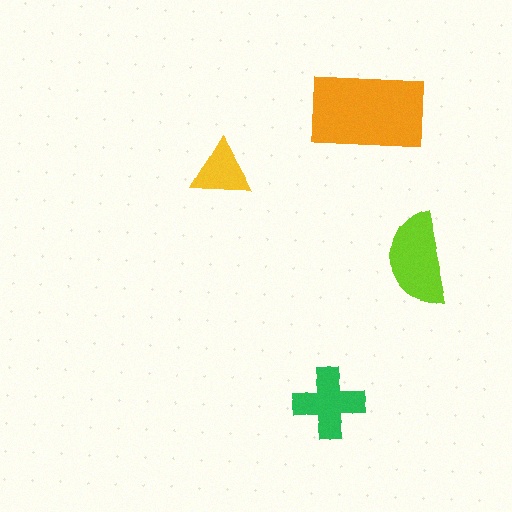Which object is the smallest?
The yellow triangle.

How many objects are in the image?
There are 4 objects in the image.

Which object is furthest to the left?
The yellow triangle is leftmost.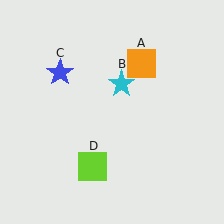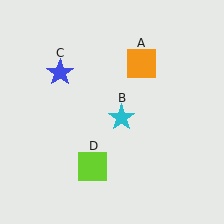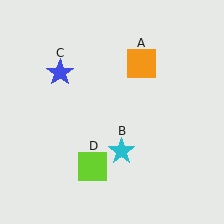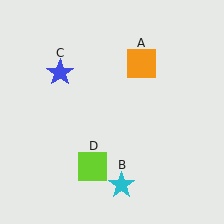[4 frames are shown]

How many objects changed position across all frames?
1 object changed position: cyan star (object B).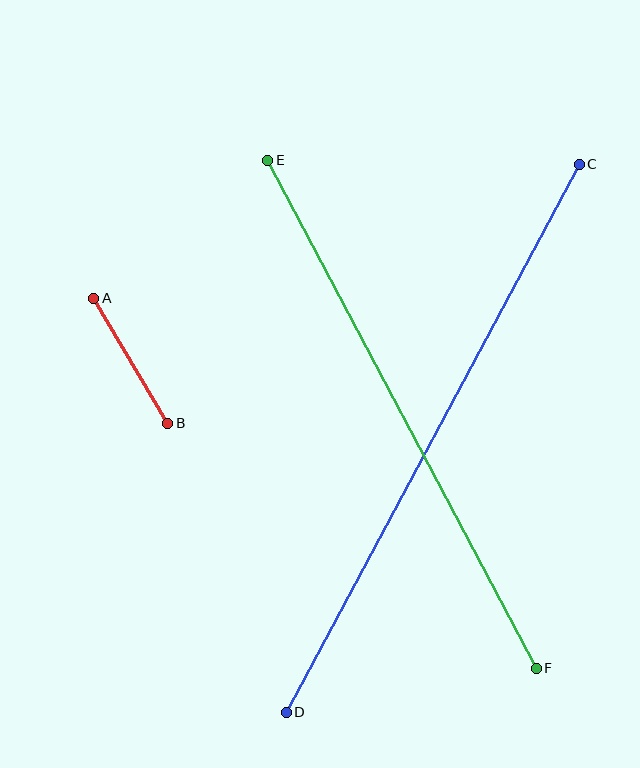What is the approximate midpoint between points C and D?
The midpoint is at approximately (433, 438) pixels.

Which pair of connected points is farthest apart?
Points C and D are farthest apart.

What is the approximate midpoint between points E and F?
The midpoint is at approximately (402, 414) pixels.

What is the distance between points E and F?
The distance is approximately 575 pixels.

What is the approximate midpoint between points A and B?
The midpoint is at approximately (131, 361) pixels.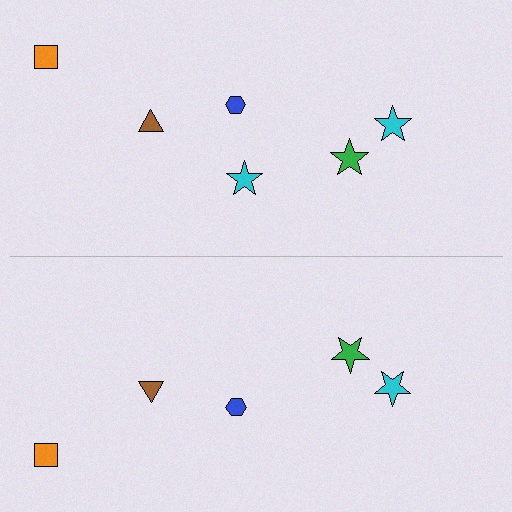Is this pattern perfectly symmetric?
No, the pattern is not perfectly symmetric. A cyan star is missing from the bottom side.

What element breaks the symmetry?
A cyan star is missing from the bottom side.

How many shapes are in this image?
There are 11 shapes in this image.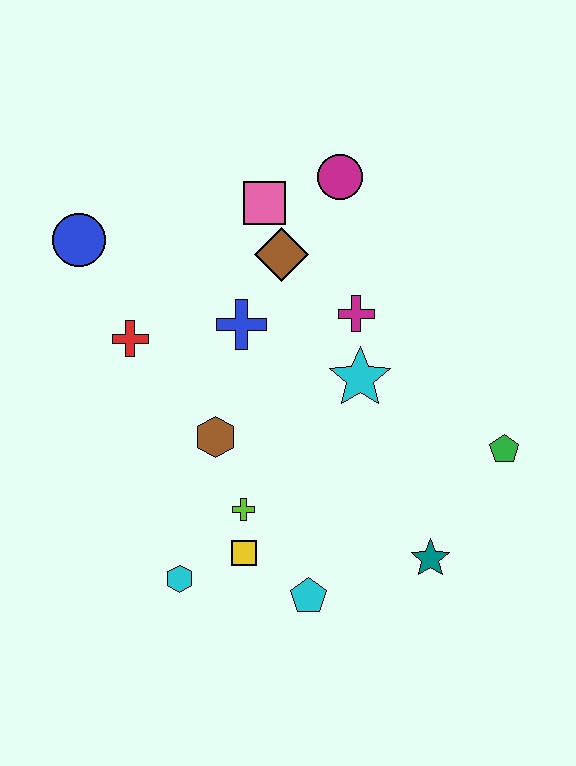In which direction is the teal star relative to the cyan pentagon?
The teal star is to the right of the cyan pentagon.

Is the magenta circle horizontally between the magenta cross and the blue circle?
Yes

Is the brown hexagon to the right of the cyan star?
No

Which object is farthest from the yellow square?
The magenta circle is farthest from the yellow square.